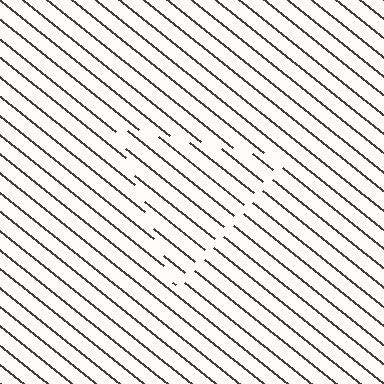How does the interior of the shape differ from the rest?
The interior of the shape contains the same grating, shifted by half a period — the contour is defined by the phase discontinuity where line-ends from the inner and outer gratings abut.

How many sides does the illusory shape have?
3 sides — the line-ends trace a triangle.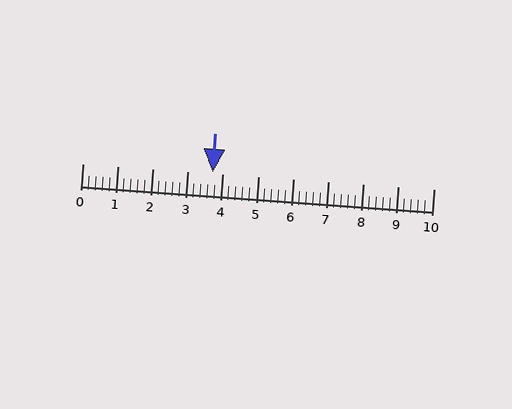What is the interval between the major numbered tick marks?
The major tick marks are spaced 1 units apart.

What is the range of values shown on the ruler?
The ruler shows values from 0 to 10.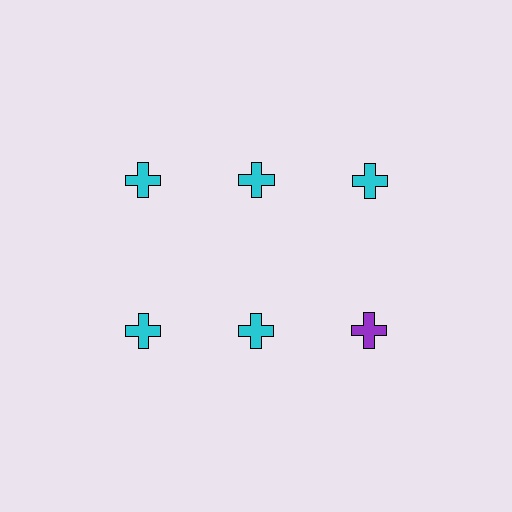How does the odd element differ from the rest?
It has a different color: purple instead of cyan.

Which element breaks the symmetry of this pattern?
The purple cross in the second row, center column breaks the symmetry. All other shapes are cyan crosses.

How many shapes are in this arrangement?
There are 6 shapes arranged in a grid pattern.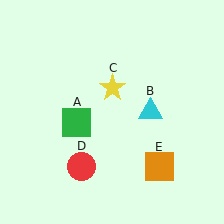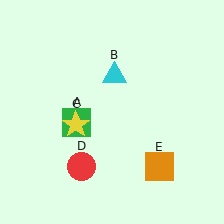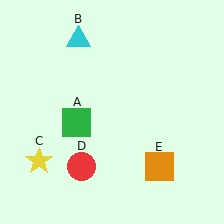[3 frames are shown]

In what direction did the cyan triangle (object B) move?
The cyan triangle (object B) moved up and to the left.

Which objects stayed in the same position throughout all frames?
Green square (object A) and red circle (object D) and orange square (object E) remained stationary.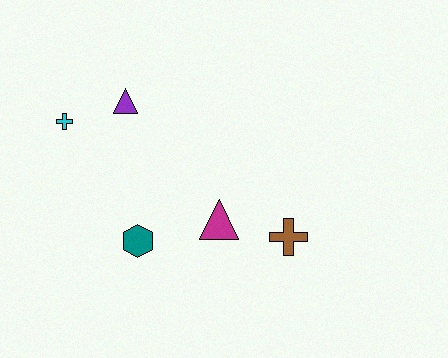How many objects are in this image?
There are 5 objects.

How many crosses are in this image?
There are 2 crosses.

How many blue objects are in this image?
There are no blue objects.